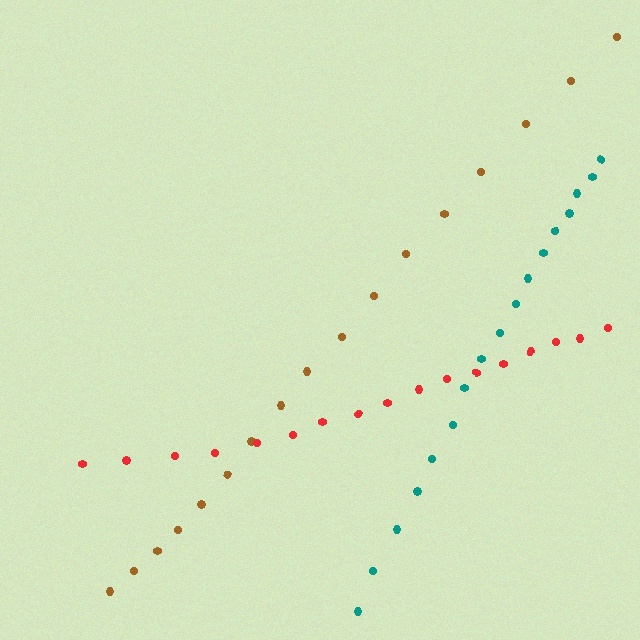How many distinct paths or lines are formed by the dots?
There are 3 distinct paths.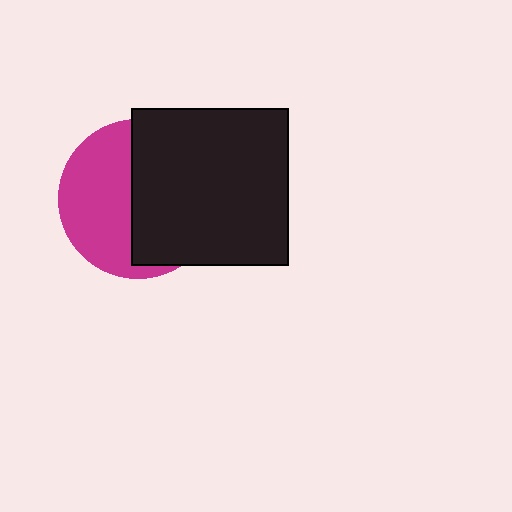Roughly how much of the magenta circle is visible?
About half of it is visible (roughly 47%).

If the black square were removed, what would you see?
You would see the complete magenta circle.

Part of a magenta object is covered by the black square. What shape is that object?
It is a circle.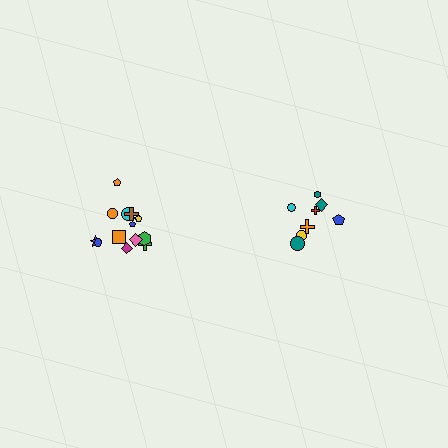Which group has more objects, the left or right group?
The left group.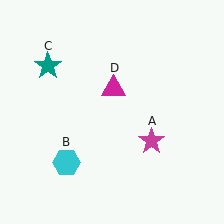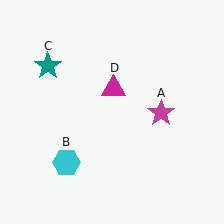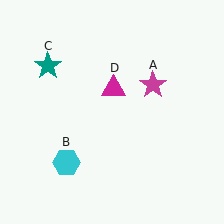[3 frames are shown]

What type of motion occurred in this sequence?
The magenta star (object A) rotated counterclockwise around the center of the scene.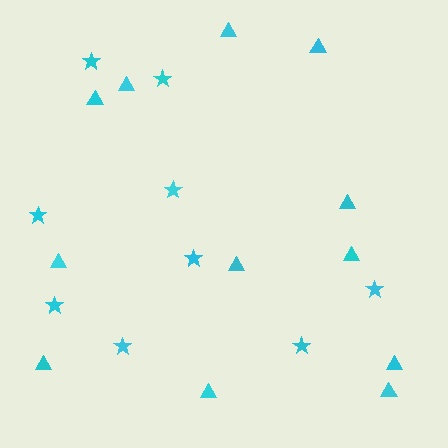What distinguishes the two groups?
There are 2 groups: one group of stars (9) and one group of triangles (12).